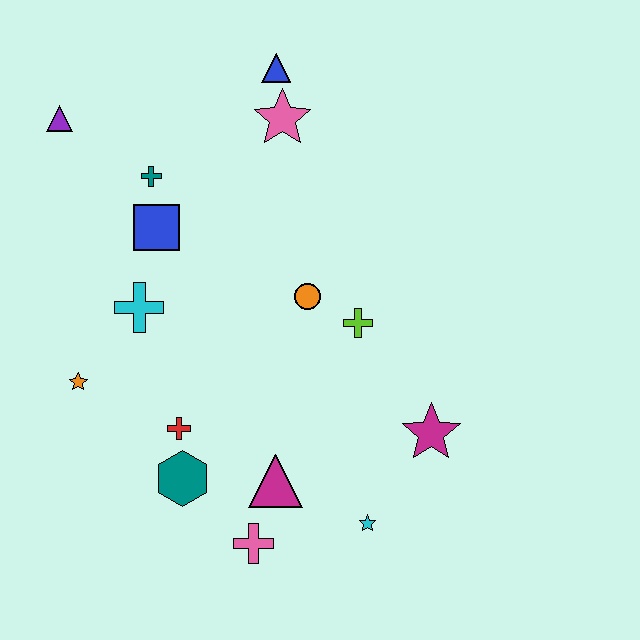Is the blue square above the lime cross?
Yes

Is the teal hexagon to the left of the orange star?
No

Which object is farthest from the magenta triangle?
The purple triangle is farthest from the magenta triangle.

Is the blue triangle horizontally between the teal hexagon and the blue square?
No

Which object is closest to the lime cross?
The orange circle is closest to the lime cross.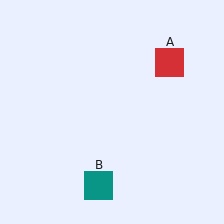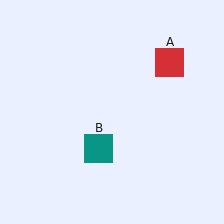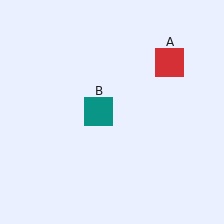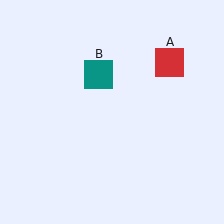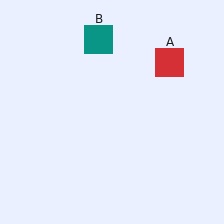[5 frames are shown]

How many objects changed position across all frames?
1 object changed position: teal square (object B).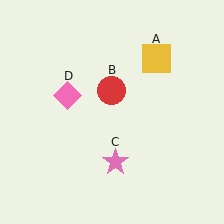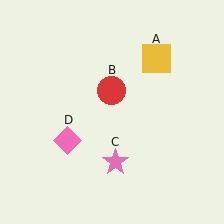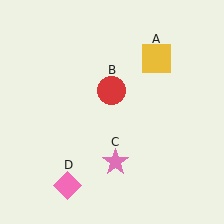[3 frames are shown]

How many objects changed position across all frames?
1 object changed position: pink diamond (object D).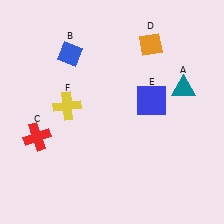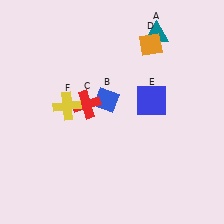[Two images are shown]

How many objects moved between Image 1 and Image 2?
3 objects moved between the two images.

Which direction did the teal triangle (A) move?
The teal triangle (A) moved up.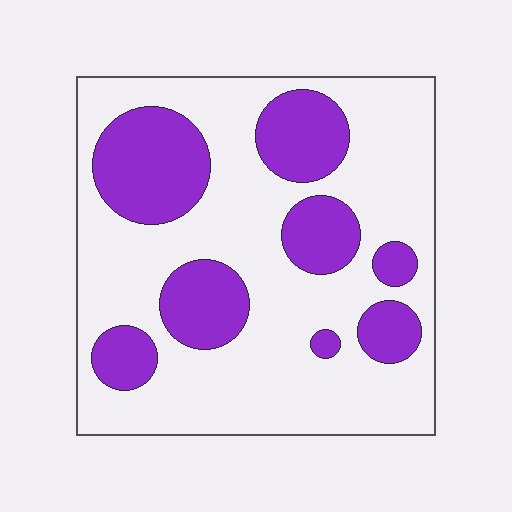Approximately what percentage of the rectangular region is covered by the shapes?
Approximately 30%.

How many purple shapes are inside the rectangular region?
8.